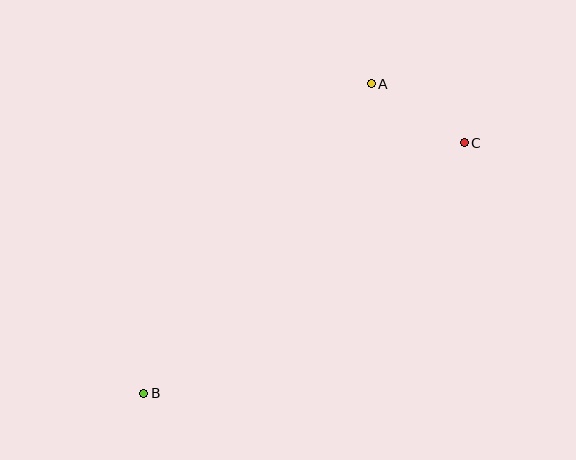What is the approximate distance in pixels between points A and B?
The distance between A and B is approximately 384 pixels.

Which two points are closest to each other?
Points A and C are closest to each other.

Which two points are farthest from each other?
Points B and C are farthest from each other.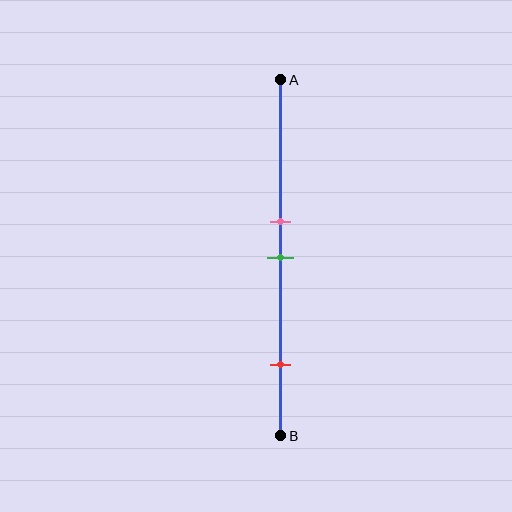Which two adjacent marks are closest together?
The pink and green marks are the closest adjacent pair.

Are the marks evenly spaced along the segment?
No, the marks are not evenly spaced.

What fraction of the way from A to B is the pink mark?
The pink mark is approximately 40% (0.4) of the way from A to B.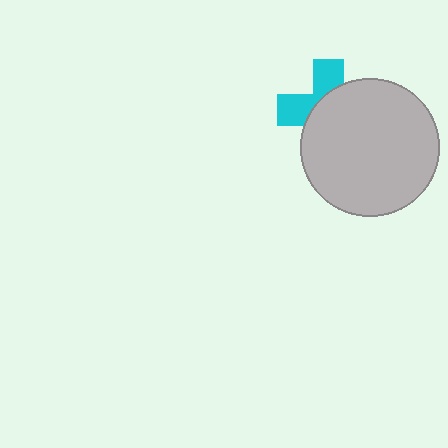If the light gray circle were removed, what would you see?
You would see the complete cyan cross.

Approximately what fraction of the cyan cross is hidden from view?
Roughly 62% of the cyan cross is hidden behind the light gray circle.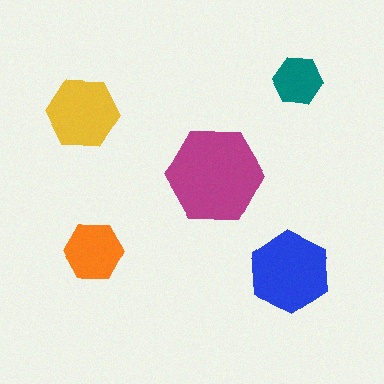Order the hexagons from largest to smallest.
the magenta one, the blue one, the yellow one, the orange one, the teal one.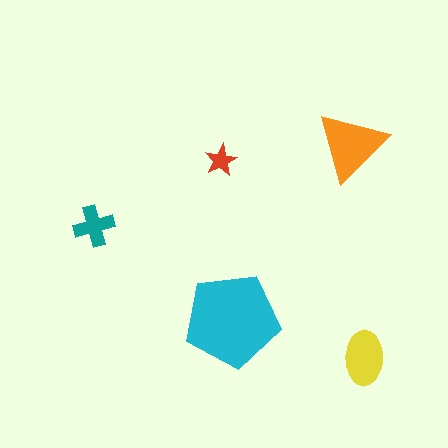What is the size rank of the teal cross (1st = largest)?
4th.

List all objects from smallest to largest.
The red star, the teal cross, the yellow ellipse, the orange triangle, the cyan pentagon.